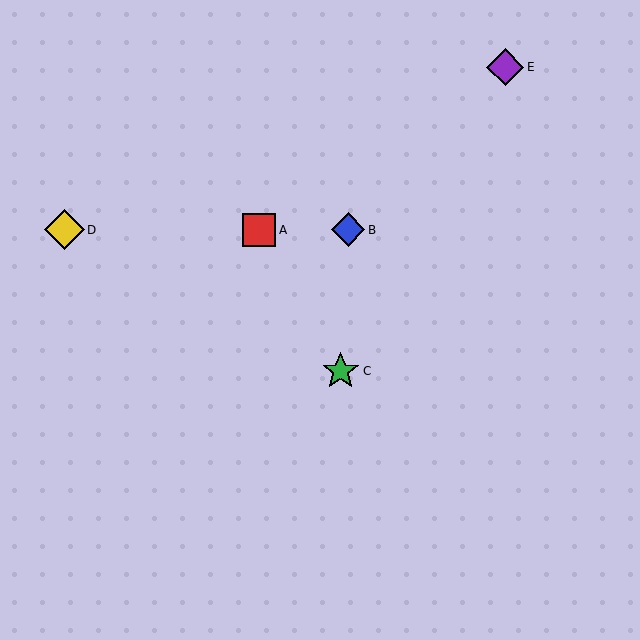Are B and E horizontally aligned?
No, B is at y≈230 and E is at y≈67.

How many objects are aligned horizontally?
3 objects (A, B, D) are aligned horizontally.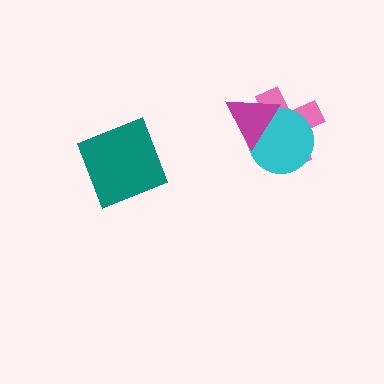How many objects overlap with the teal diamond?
0 objects overlap with the teal diamond.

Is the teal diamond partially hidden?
No, no other shape covers it.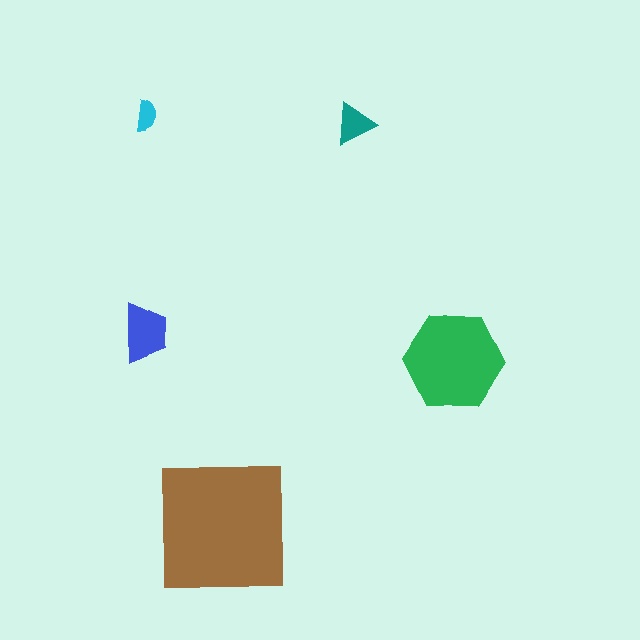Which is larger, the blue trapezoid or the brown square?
The brown square.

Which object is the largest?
The brown square.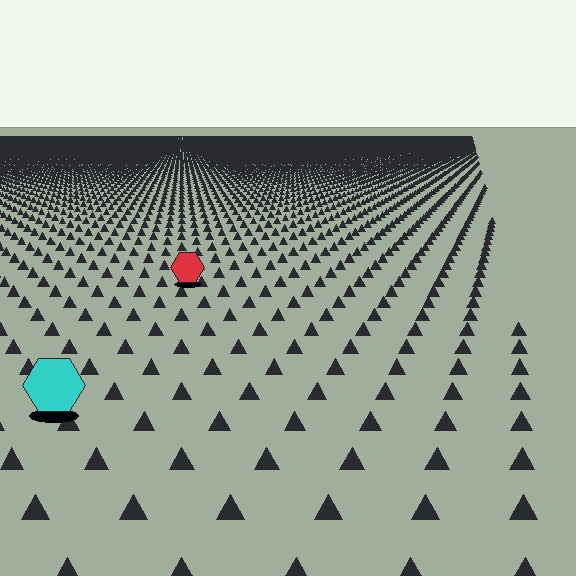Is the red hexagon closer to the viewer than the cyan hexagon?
No. The cyan hexagon is closer — you can tell from the texture gradient: the ground texture is coarser near it.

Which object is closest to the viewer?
The cyan hexagon is closest. The texture marks near it are larger and more spread out.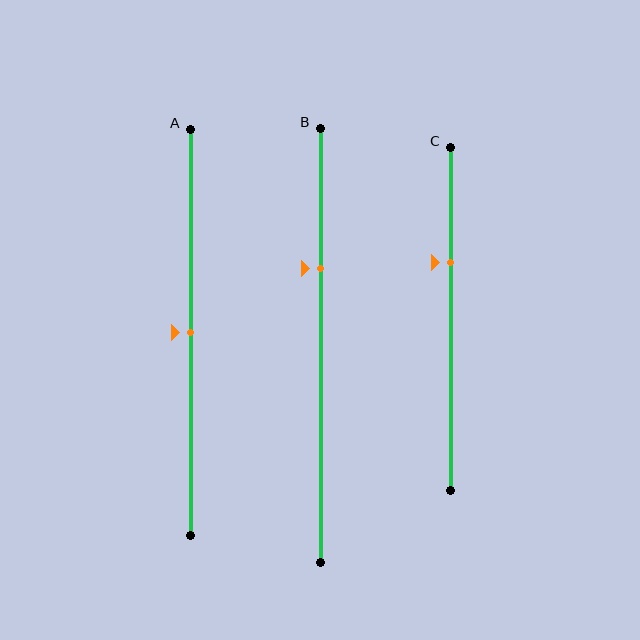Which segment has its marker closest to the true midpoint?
Segment A has its marker closest to the true midpoint.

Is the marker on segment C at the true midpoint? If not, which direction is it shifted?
No, the marker on segment C is shifted upward by about 17% of the segment length.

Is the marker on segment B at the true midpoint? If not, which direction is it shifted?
No, the marker on segment B is shifted upward by about 18% of the segment length.